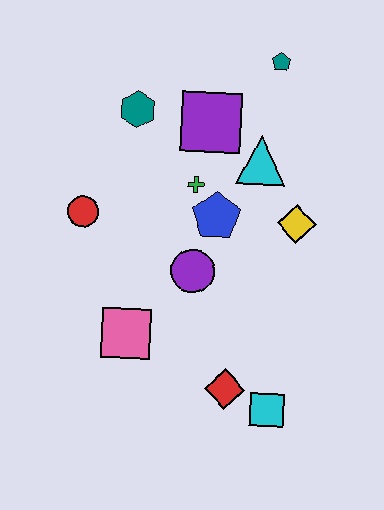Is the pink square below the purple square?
Yes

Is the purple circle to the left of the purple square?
Yes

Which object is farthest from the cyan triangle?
The cyan square is farthest from the cyan triangle.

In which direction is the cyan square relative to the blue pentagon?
The cyan square is below the blue pentagon.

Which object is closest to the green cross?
The blue pentagon is closest to the green cross.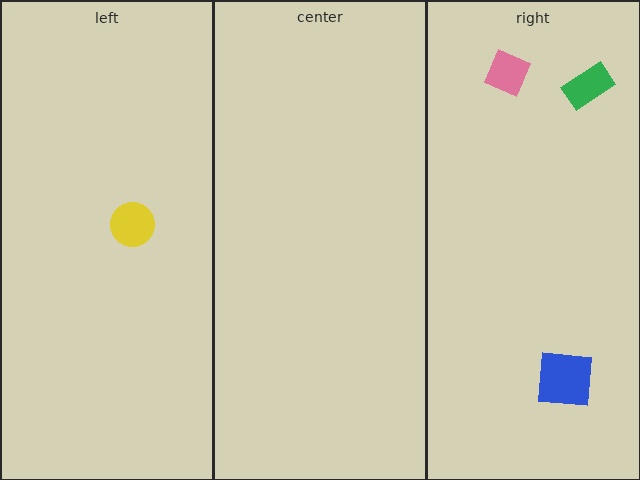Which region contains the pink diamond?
The right region.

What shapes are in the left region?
The yellow circle.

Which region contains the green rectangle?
The right region.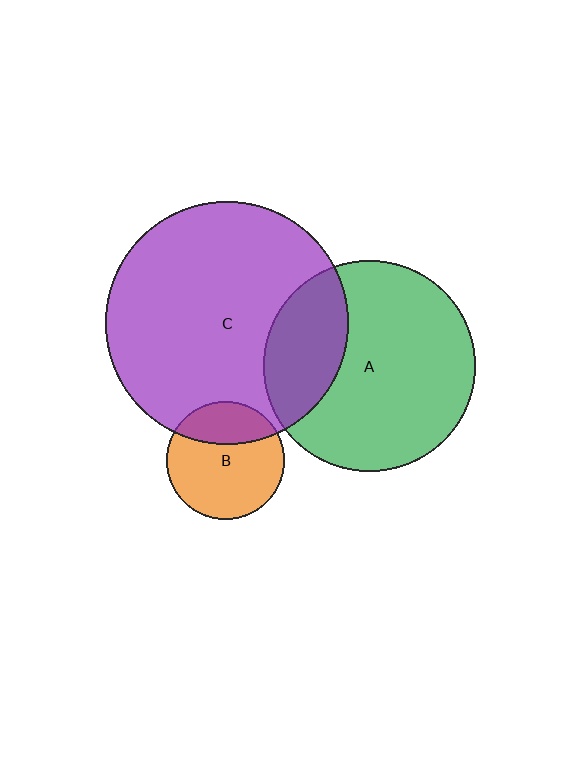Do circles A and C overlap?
Yes.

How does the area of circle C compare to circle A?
Approximately 1.3 times.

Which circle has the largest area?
Circle C (purple).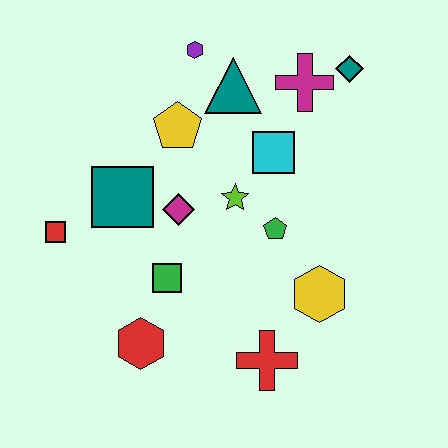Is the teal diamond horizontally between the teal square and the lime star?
No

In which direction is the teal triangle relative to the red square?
The teal triangle is to the right of the red square.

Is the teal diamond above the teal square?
Yes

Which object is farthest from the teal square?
The teal diamond is farthest from the teal square.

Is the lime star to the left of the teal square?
No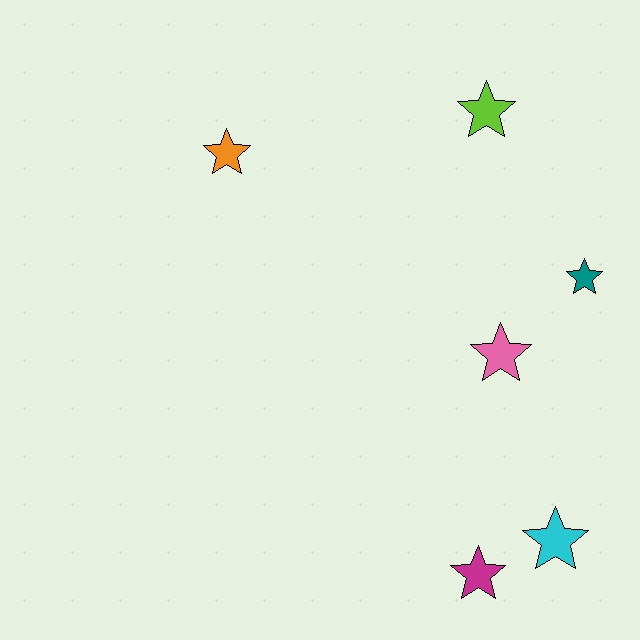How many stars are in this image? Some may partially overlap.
There are 6 stars.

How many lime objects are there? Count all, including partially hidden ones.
There is 1 lime object.